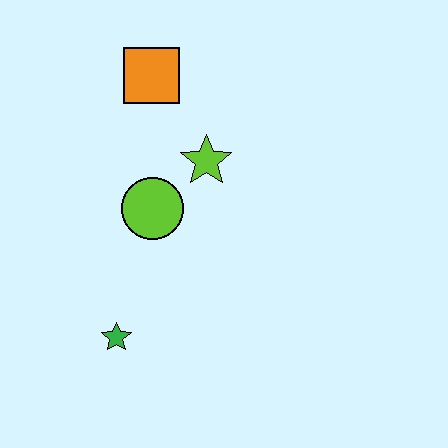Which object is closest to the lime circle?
The lime star is closest to the lime circle.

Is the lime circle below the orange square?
Yes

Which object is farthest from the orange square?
The green star is farthest from the orange square.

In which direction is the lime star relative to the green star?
The lime star is above the green star.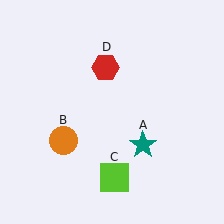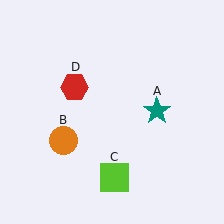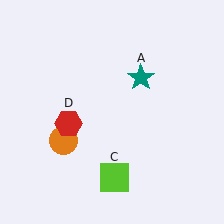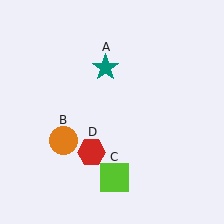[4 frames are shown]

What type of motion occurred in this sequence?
The teal star (object A), red hexagon (object D) rotated counterclockwise around the center of the scene.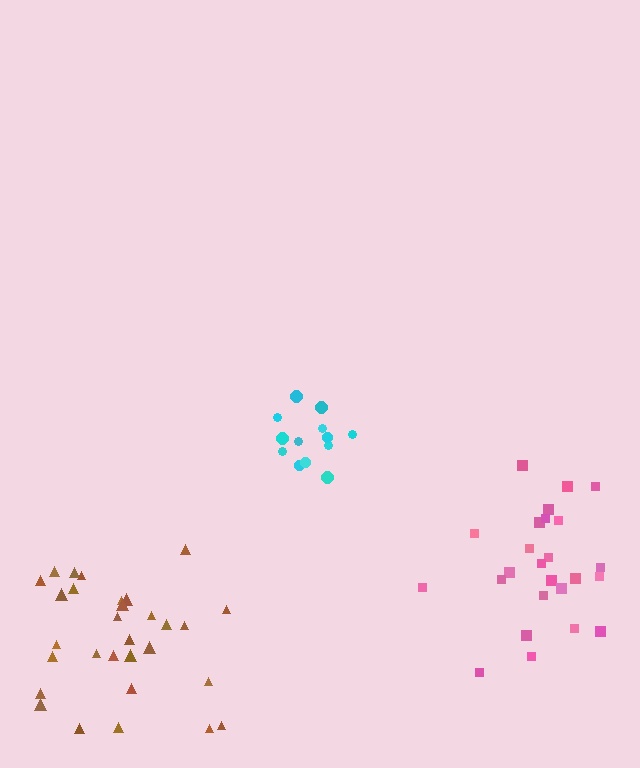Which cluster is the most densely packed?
Cyan.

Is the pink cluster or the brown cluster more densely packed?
Brown.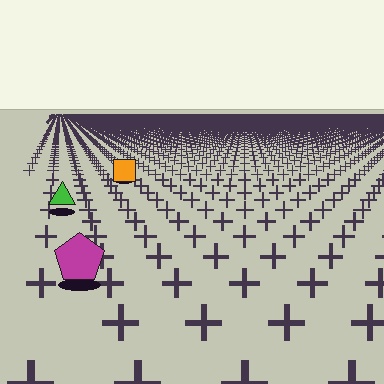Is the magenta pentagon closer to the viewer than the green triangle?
Yes. The magenta pentagon is closer — you can tell from the texture gradient: the ground texture is coarser near it.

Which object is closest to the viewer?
The magenta pentagon is closest. The texture marks near it are larger and more spread out.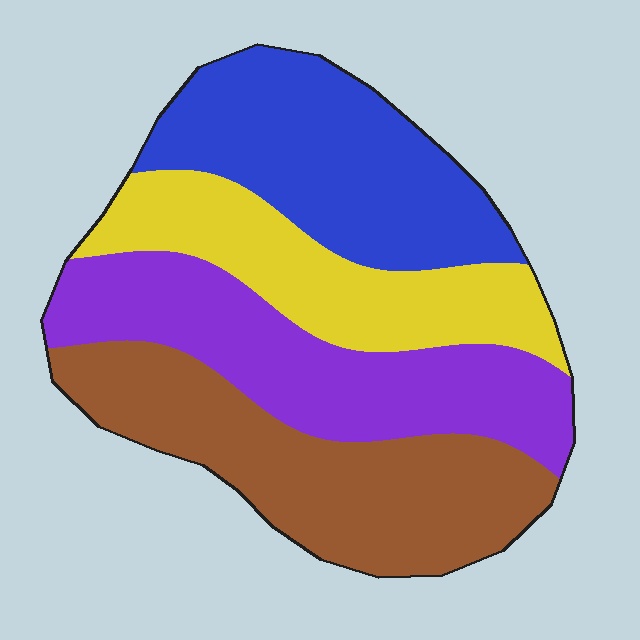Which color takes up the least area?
Yellow, at roughly 20%.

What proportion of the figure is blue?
Blue covers 25% of the figure.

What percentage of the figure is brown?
Brown covers around 30% of the figure.